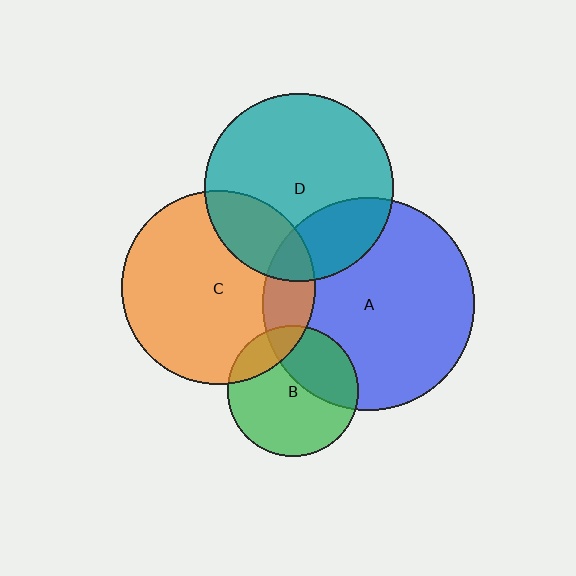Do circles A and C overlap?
Yes.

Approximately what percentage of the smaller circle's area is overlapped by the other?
Approximately 15%.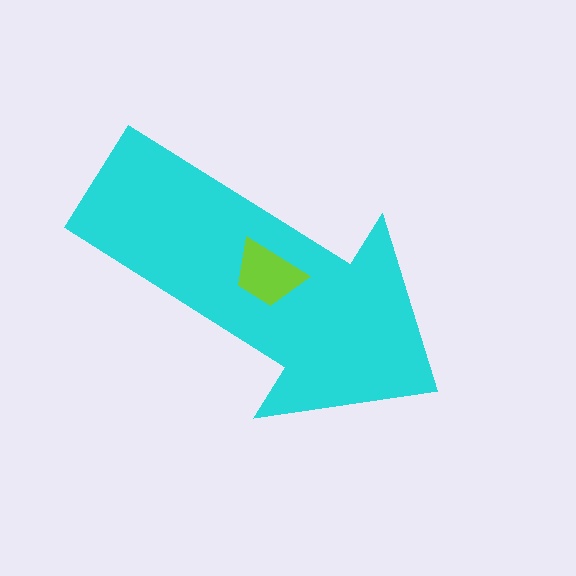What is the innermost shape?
The lime trapezoid.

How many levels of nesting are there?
2.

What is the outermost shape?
The cyan arrow.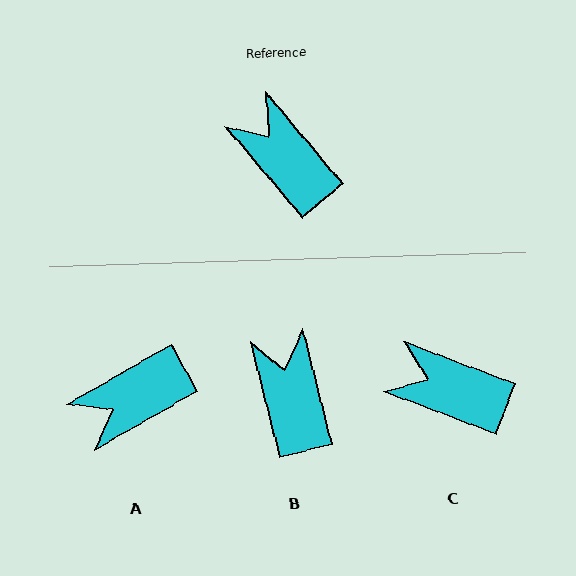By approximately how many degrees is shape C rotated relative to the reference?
Approximately 29 degrees counter-clockwise.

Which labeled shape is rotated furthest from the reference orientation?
A, about 80 degrees away.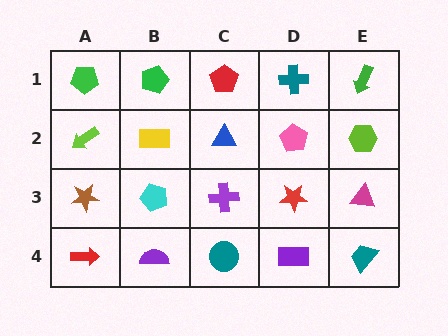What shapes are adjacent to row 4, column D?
A red star (row 3, column D), a teal circle (row 4, column C), a teal trapezoid (row 4, column E).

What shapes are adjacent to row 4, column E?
A magenta triangle (row 3, column E), a purple rectangle (row 4, column D).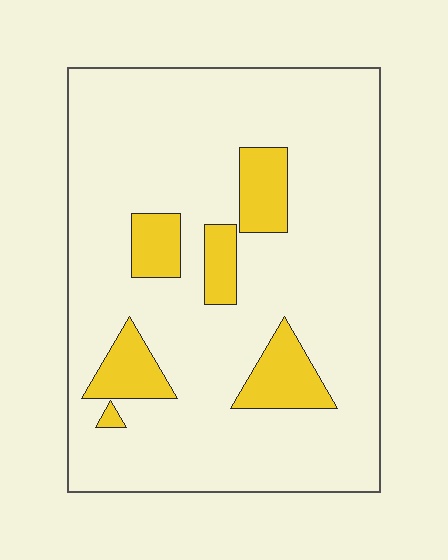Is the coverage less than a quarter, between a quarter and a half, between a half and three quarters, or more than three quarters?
Less than a quarter.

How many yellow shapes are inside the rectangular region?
6.